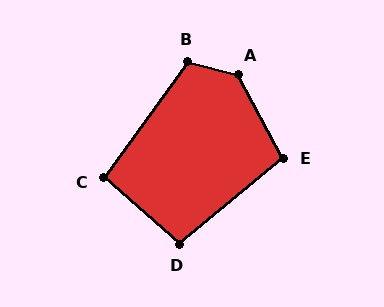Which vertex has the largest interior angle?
A, at approximately 132 degrees.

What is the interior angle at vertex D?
Approximately 99 degrees (obtuse).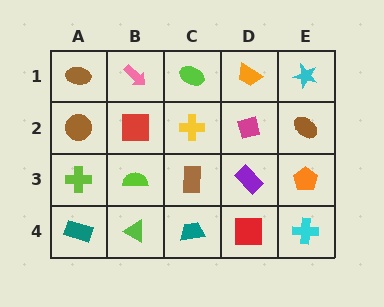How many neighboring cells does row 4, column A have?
2.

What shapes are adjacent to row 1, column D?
A magenta square (row 2, column D), a lime ellipse (row 1, column C), a cyan star (row 1, column E).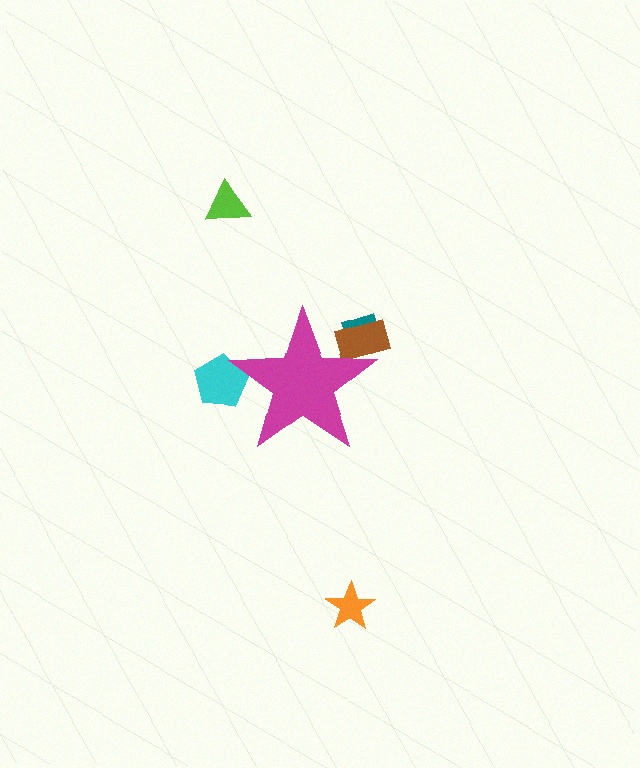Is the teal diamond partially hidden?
Yes, the teal diamond is partially hidden behind the magenta star.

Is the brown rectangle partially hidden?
Yes, the brown rectangle is partially hidden behind the magenta star.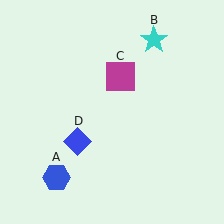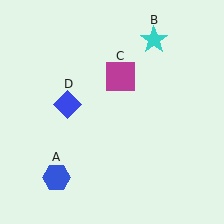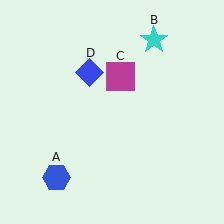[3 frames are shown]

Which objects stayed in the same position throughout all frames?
Blue hexagon (object A) and cyan star (object B) and magenta square (object C) remained stationary.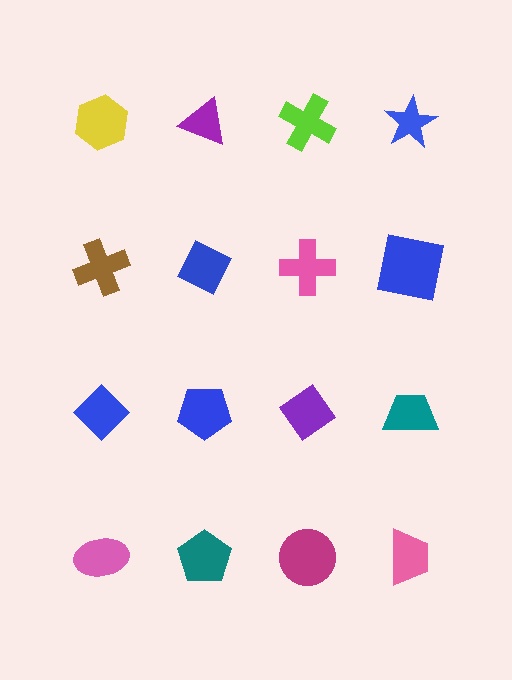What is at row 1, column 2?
A purple triangle.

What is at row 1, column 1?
A yellow hexagon.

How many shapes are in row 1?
4 shapes.